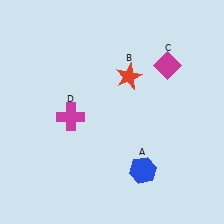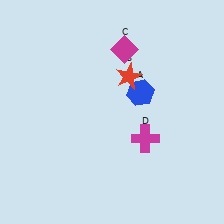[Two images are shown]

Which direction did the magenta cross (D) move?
The magenta cross (D) moved right.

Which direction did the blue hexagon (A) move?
The blue hexagon (A) moved up.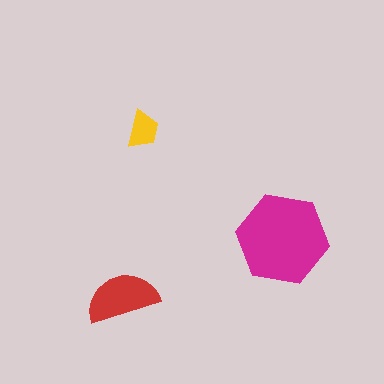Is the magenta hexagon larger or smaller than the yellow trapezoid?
Larger.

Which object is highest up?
The yellow trapezoid is topmost.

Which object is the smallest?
The yellow trapezoid.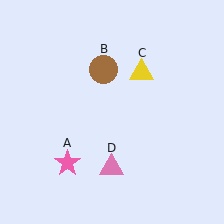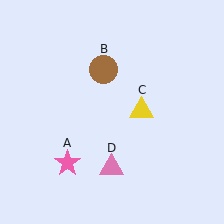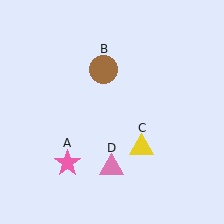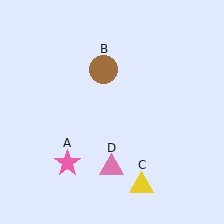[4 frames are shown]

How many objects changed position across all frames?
1 object changed position: yellow triangle (object C).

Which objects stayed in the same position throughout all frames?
Pink star (object A) and brown circle (object B) and pink triangle (object D) remained stationary.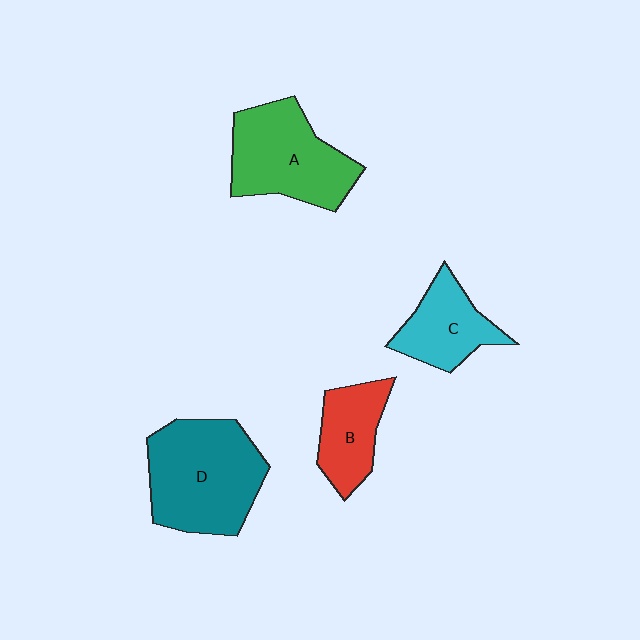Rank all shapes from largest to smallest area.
From largest to smallest: D (teal), A (green), C (cyan), B (red).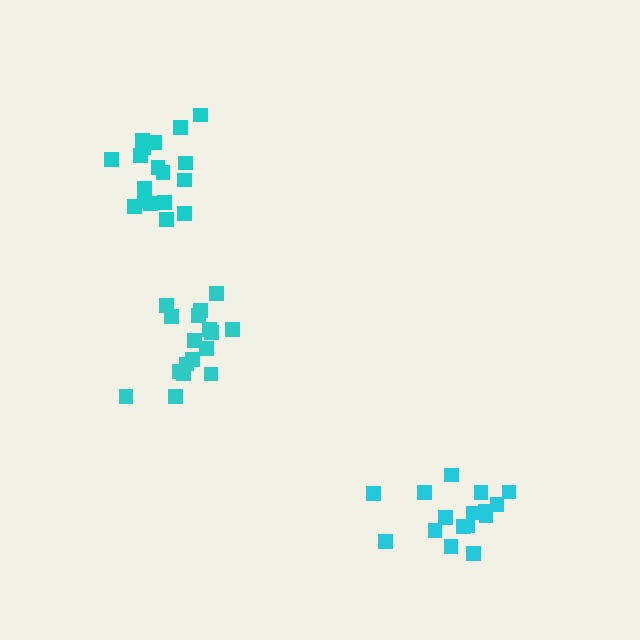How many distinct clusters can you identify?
There are 3 distinct clusters.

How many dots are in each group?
Group 1: 17 dots, Group 2: 16 dots, Group 3: 18 dots (51 total).